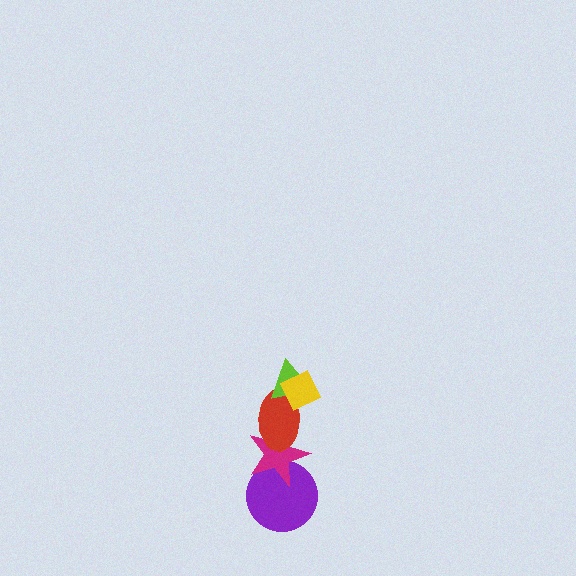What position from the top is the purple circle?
The purple circle is 5th from the top.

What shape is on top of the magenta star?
The red ellipse is on top of the magenta star.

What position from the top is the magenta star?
The magenta star is 4th from the top.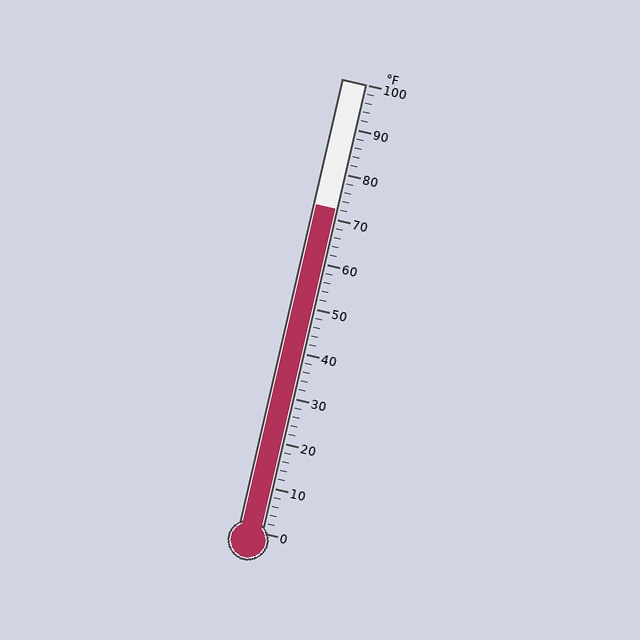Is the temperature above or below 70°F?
The temperature is above 70°F.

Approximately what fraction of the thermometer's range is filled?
The thermometer is filled to approximately 70% of its range.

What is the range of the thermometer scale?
The thermometer scale ranges from 0°F to 100°F.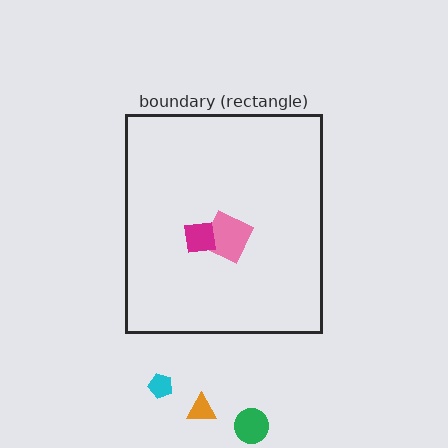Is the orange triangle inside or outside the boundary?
Outside.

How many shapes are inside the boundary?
2 inside, 3 outside.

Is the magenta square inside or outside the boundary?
Inside.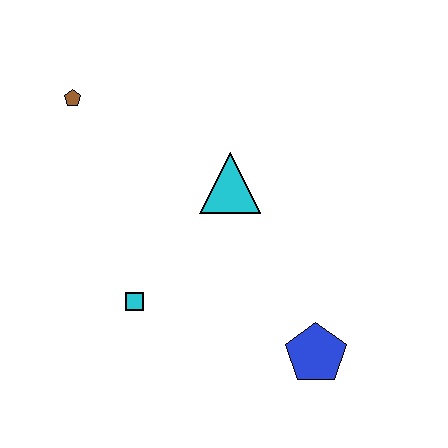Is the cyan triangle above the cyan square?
Yes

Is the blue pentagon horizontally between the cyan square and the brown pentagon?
No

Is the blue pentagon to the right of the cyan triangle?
Yes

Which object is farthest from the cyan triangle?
The blue pentagon is farthest from the cyan triangle.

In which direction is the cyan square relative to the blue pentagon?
The cyan square is to the left of the blue pentagon.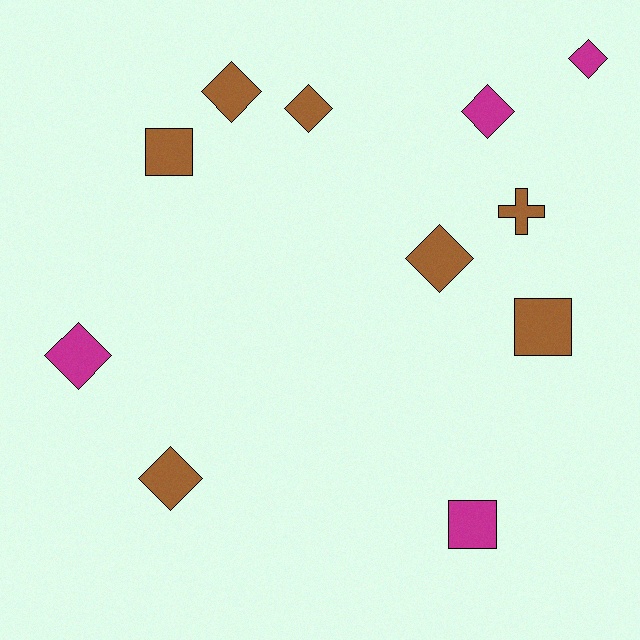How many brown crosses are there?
There is 1 brown cross.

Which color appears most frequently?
Brown, with 7 objects.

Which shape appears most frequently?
Diamond, with 7 objects.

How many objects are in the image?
There are 11 objects.